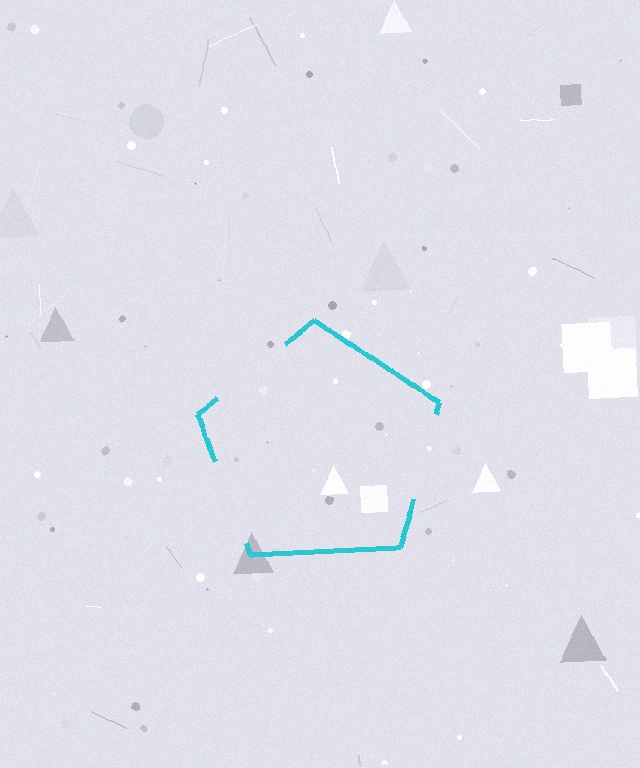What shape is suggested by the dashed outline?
The dashed outline suggests a pentagon.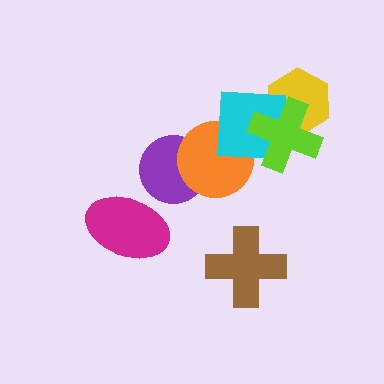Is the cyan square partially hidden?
Yes, it is partially covered by another shape.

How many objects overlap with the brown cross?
0 objects overlap with the brown cross.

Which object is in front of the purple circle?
The orange circle is in front of the purple circle.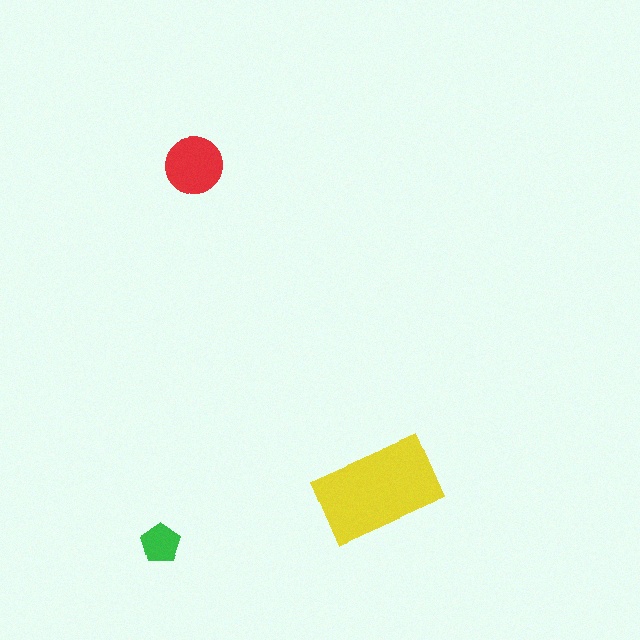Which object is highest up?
The red circle is topmost.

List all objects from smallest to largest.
The green pentagon, the red circle, the yellow rectangle.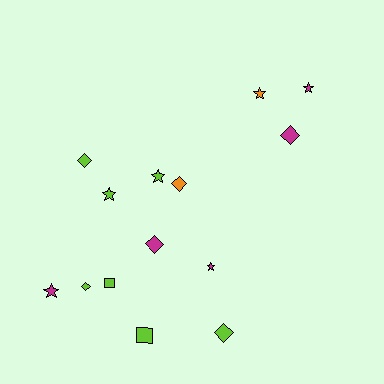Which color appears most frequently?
Lime, with 7 objects.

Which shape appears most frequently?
Star, with 6 objects.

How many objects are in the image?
There are 14 objects.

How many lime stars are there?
There are 2 lime stars.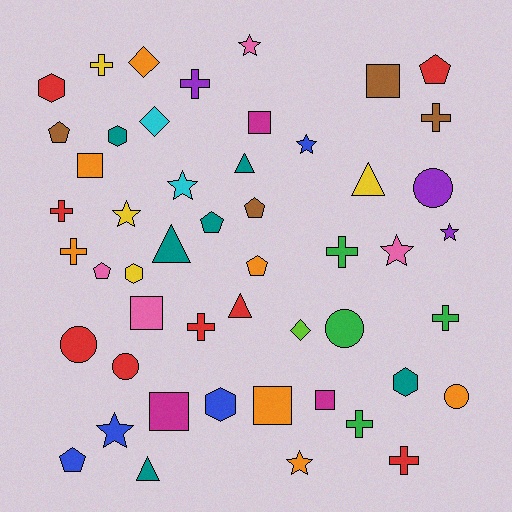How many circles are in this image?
There are 5 circles.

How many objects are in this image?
There are 50 objects.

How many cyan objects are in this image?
There are 2 cyan objects.